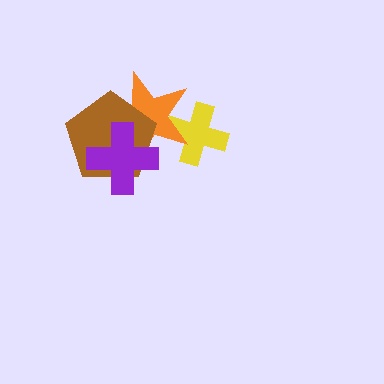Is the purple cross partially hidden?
No, no other shape covers it.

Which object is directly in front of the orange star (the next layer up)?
The brown pentagon is directly in front of the orange star.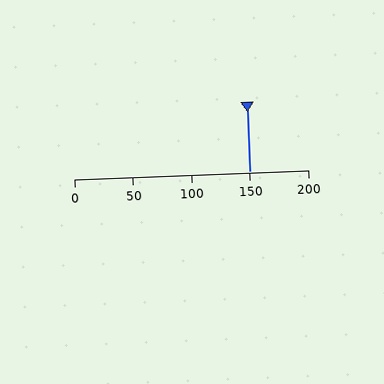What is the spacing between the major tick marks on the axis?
The major ticks are spaced 50 apart.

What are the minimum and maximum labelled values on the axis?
The axis runs from 0 to 200.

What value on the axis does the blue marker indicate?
The marker indicates approximately 150.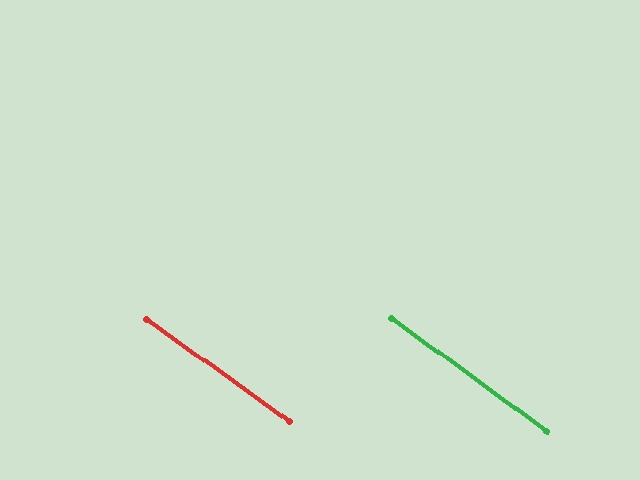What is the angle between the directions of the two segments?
Approximately 0 degrees.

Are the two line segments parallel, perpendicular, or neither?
Parallel — their directions differ by only 0.3°.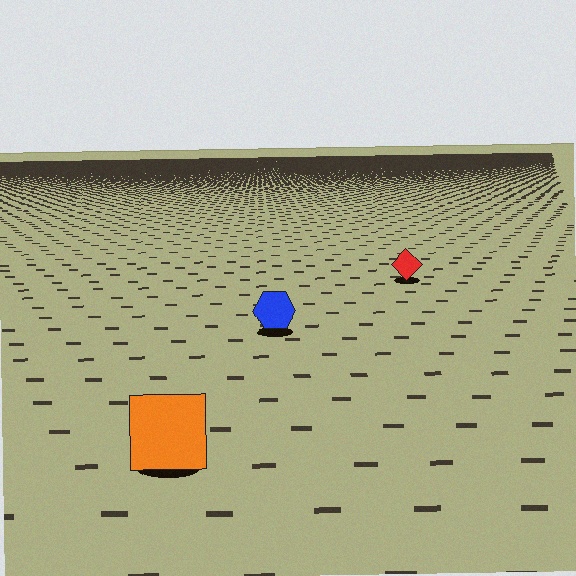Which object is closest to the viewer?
The orange square is closest. The texture marks near it are larger and more spread out.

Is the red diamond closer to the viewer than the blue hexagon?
No. The blue hexagon is closer — you can tell from the texture gradient: the ground texture is coarser near it.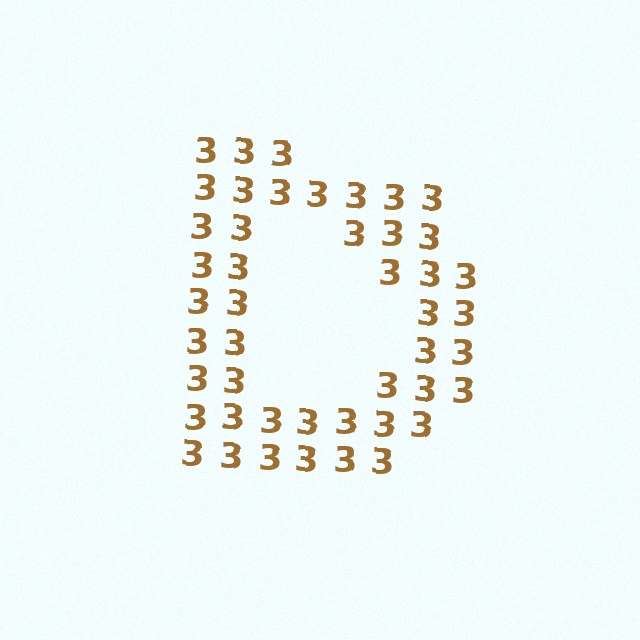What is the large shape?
The large shape is the letter D.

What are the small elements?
The small elements are digit 3's.